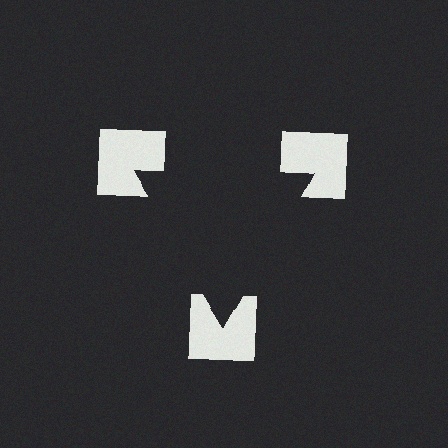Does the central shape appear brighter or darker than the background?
It typically appears slightly darker than the background, even though no actual brightness change is drawn.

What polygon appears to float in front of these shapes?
An illusory triangle — its edges are inferred from the aligned wedge cuts in the notched squares, not physically drawn.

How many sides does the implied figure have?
3 sides.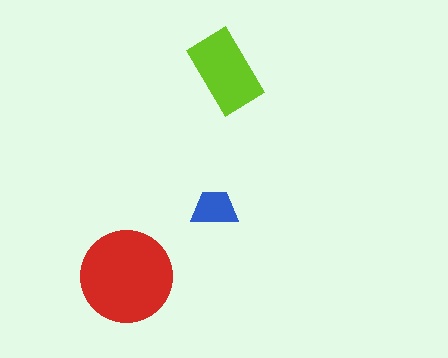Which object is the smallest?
The blue trapezoid.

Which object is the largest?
The red circle.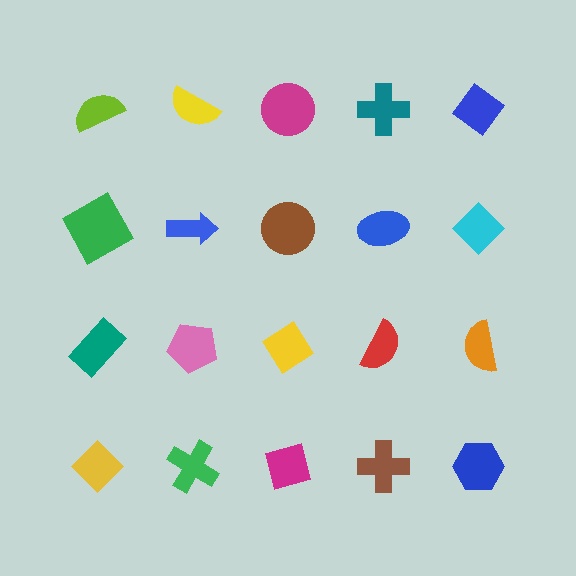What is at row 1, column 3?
A magenta circle.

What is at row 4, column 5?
A blue hexagon.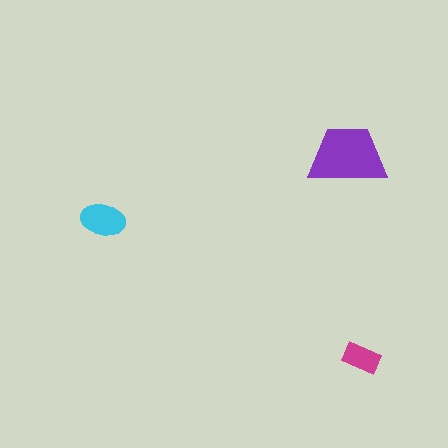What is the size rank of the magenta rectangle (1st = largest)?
3rd.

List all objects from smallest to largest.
The magenta rectangle, the cyan ellipse, the purple trapezoid.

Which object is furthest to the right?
The magenta rectangle is rightmost.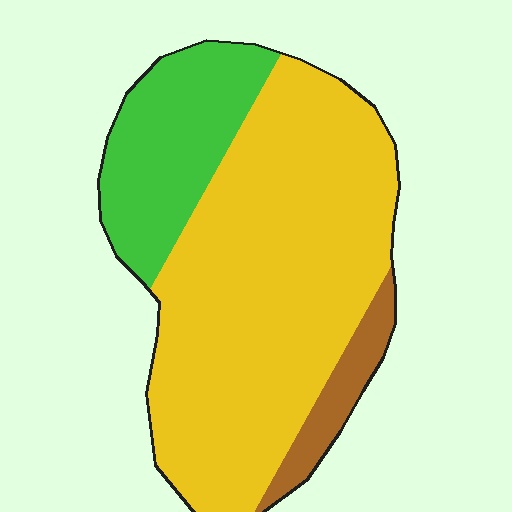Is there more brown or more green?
Green.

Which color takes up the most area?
Yellow, at roughly 70%.